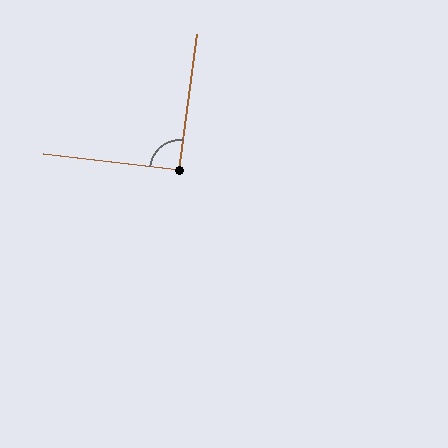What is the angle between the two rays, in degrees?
Approximately 91 degrees.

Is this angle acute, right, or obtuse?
It is approximately a right angle.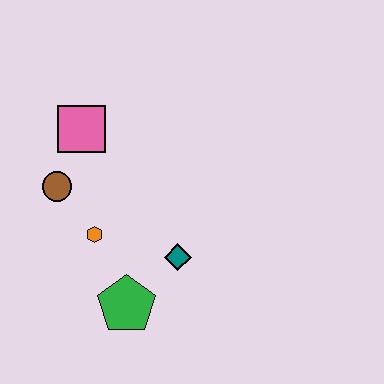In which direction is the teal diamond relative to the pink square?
The teal diamond is below the pink square.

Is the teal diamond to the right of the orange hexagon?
Yes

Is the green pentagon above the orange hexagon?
No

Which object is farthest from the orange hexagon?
The pink square is farthest from the orange hexagon.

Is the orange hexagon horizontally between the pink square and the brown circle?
No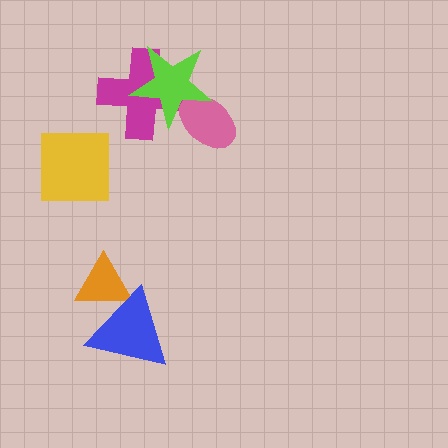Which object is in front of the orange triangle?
The blue triangle is in front of the orange triangle.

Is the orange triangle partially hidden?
Yes, it is partially covered by another shape.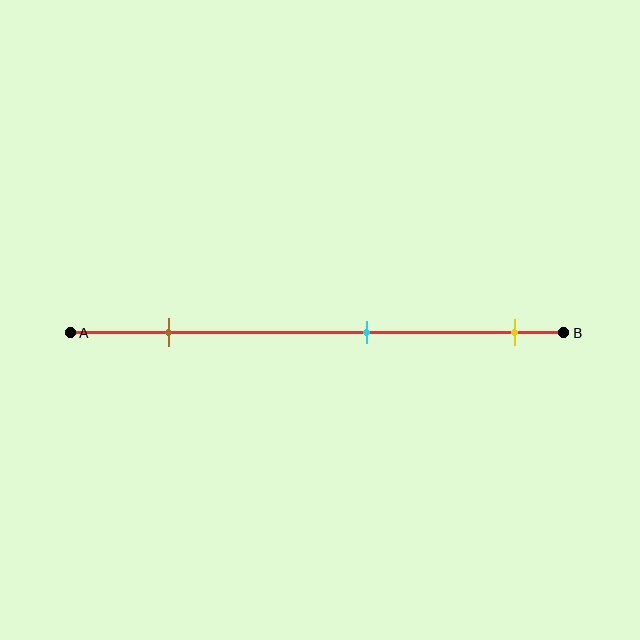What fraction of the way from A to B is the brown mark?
The brown mark is approximately 20% (0.2) of the way from A to B.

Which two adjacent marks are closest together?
The cyan and yellow marks are the closest adjacent pair.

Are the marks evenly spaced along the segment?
Yes, the marks are approximately evenly spaced.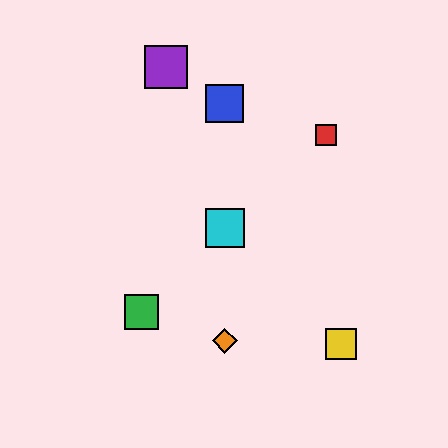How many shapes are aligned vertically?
3 shapes (the blue square, the orange diamond, the cyan square) are aligned vertically.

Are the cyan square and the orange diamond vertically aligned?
Yes, both are at x≈225.